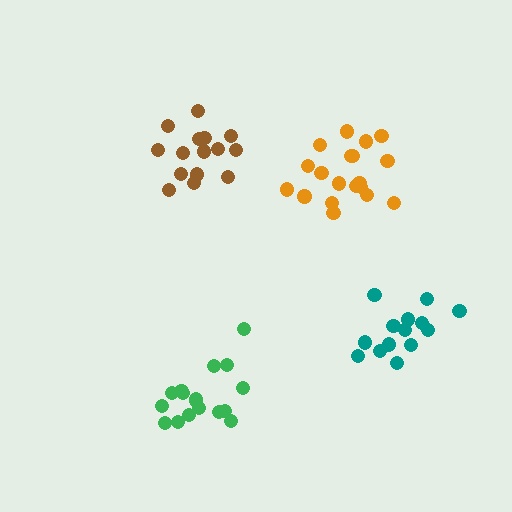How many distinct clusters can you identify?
There are 4 distinct clusters.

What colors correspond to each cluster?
The clusters are colored: orange, green, brown, teal.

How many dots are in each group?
Group 1: 19 dots, Group 2: 17 dots, Group 3: 15 dots, Group 4: 14 dots (65 total).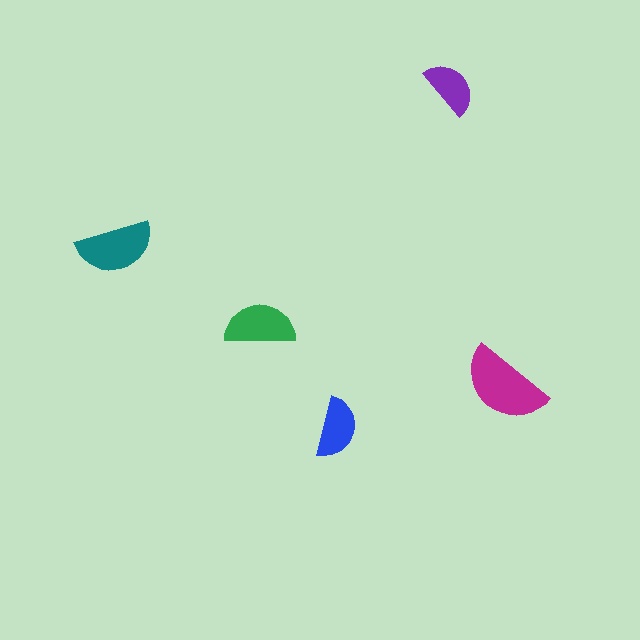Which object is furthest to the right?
The magenta semicircle is rightmost.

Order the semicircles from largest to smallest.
the magenta one, the teal one, the green one, the blue one, the purple one.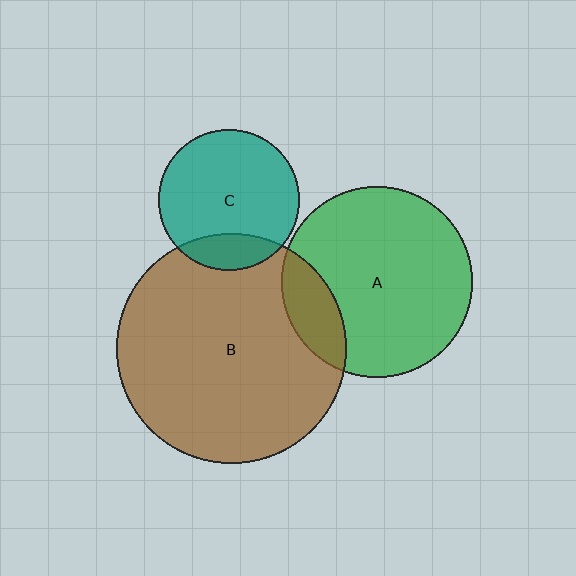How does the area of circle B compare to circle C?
Approximately 2.7 times.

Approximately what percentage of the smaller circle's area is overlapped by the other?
Approximately 15%.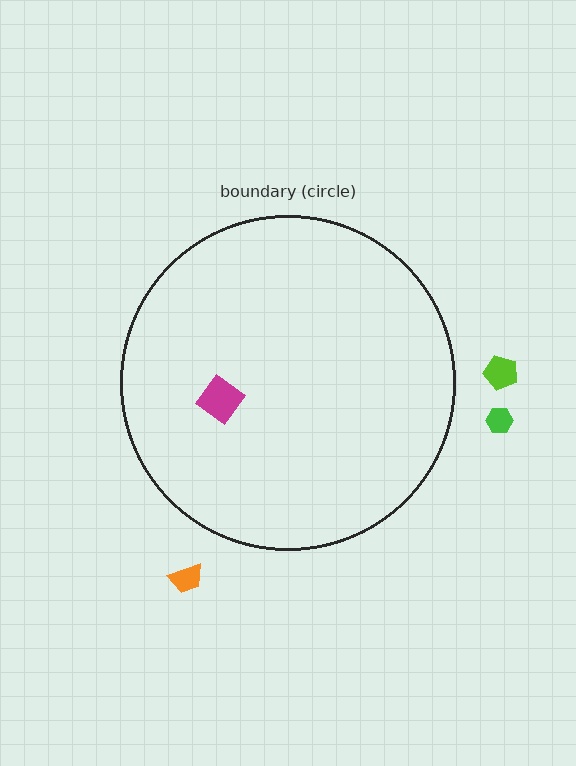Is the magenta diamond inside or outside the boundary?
Inside.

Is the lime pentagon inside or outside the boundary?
Outside.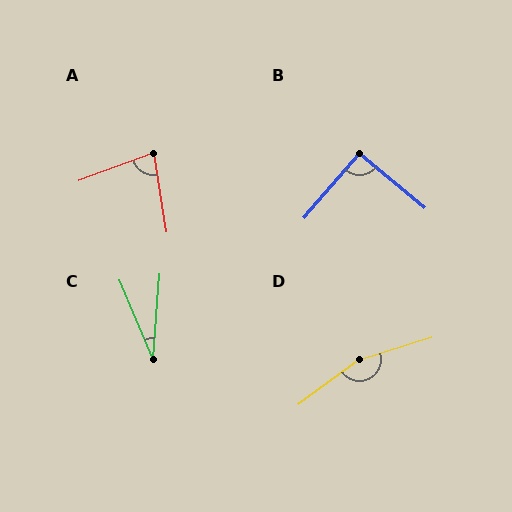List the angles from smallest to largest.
C (28°), A (79°), B (91°), D (161°).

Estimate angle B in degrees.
Approximately 91 degrees.